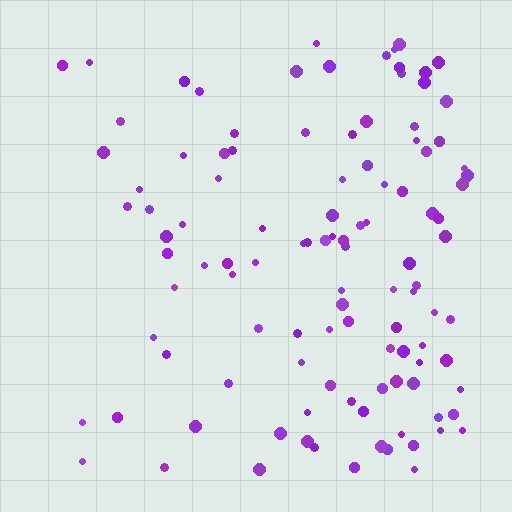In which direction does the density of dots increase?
From left to right, with the right side densest.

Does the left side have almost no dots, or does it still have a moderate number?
Still a moderate number, just noticeably fewer than the right.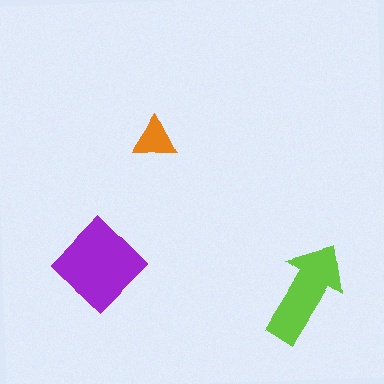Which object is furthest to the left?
The purple diamond is leftmost.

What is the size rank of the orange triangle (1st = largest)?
3rd.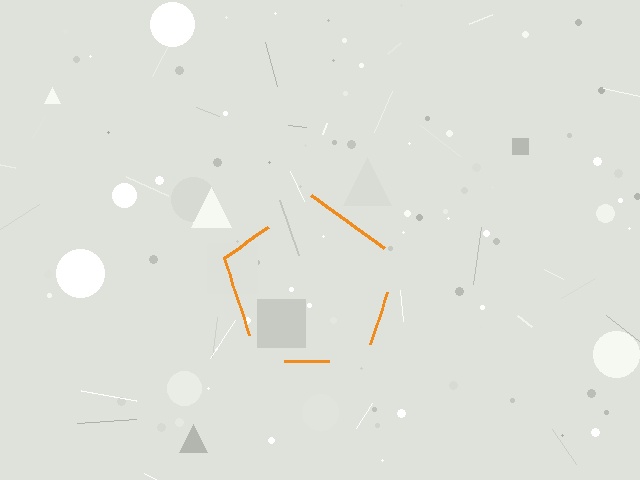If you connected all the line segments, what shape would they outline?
They would outline a pentagon.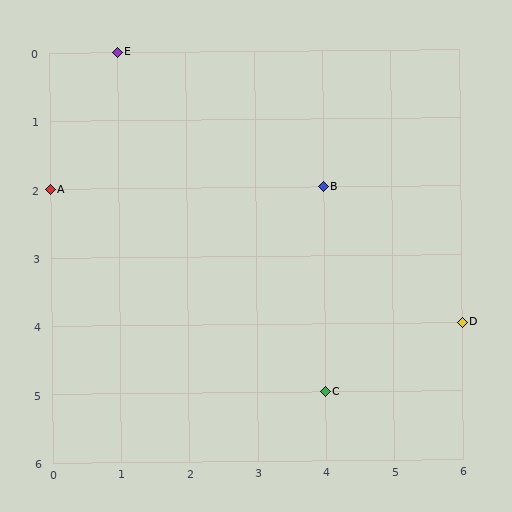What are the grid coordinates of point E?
Point E is at grid coordinates (1, 0).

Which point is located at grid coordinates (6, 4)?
Point D is at (6, 4).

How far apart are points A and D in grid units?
Points A and D are 6 columns and 2 rows apart (about 6.3 grid units diagonally).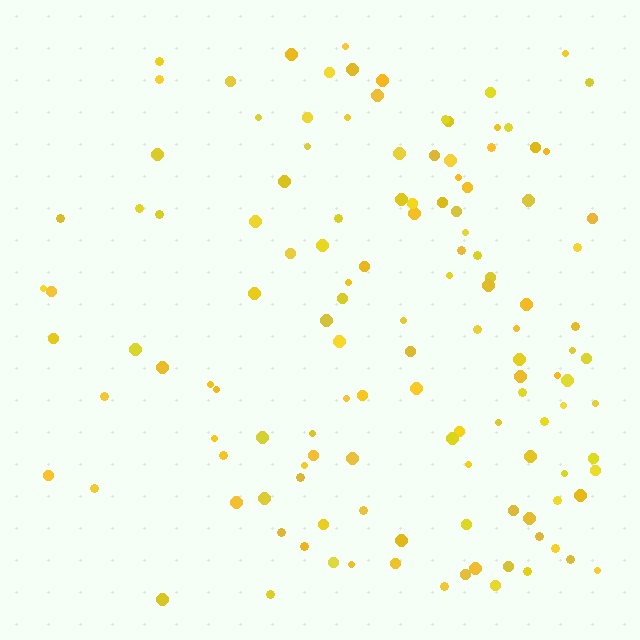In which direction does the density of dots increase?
From left to right, with the right side densest.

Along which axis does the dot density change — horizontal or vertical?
Horizontal.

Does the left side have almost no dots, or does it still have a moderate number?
Still a moderate number, just noticeably fewer than the right.